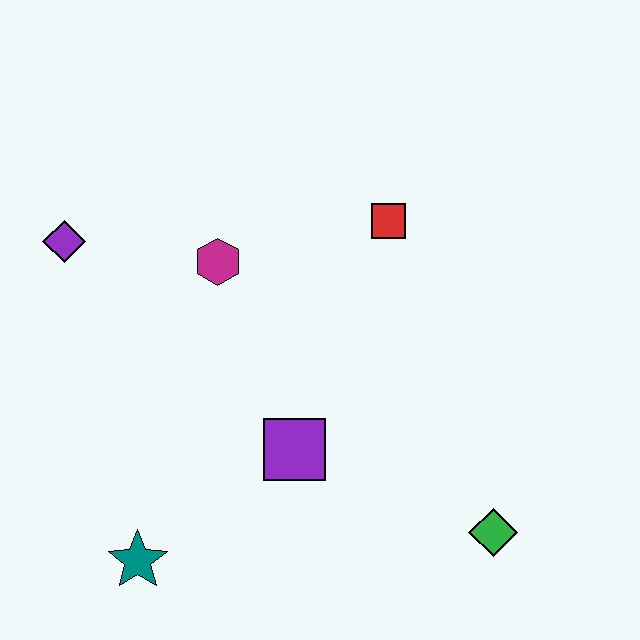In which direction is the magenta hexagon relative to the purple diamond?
The magenta hexagon is to the right of the purple diamond.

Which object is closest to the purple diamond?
The magenta hexagon is closest to the purple diamond.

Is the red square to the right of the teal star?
Yes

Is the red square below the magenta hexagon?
No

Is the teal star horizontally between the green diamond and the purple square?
No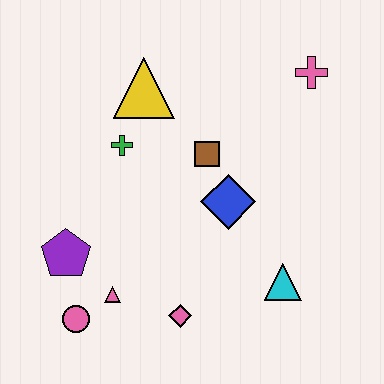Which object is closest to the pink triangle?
The pink circle is closest to the pink triangle.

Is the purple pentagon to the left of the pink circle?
Yes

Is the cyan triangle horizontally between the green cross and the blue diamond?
No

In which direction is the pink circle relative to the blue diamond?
The pink circle is to the left of the blue diamond.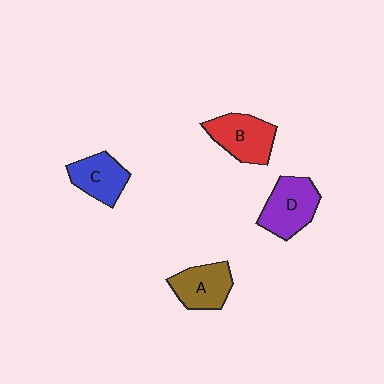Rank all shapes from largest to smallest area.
From largest to smallest: D (purple), B (red), A (brown), C (blue).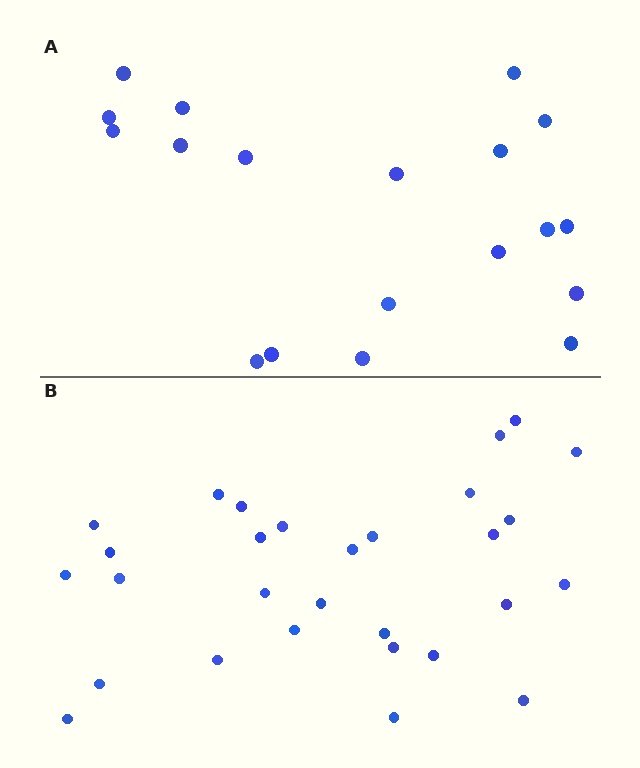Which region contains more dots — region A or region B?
Region B (the bottom region) has more dots.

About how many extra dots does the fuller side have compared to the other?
Region B has roughly 10 or so more dots than region A.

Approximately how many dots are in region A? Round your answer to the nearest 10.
About 20 dots. (The exact count is 19, which rounds to 20.)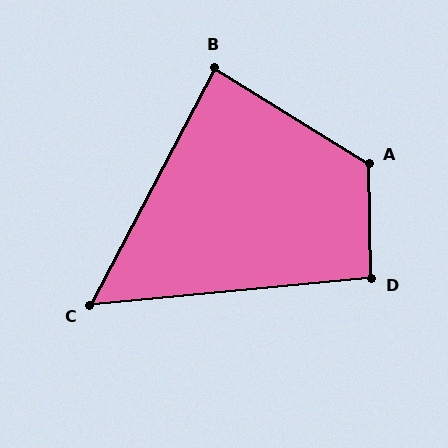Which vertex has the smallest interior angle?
C, at approximately 57 degrees.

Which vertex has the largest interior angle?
A, at approximately 123 degrees.